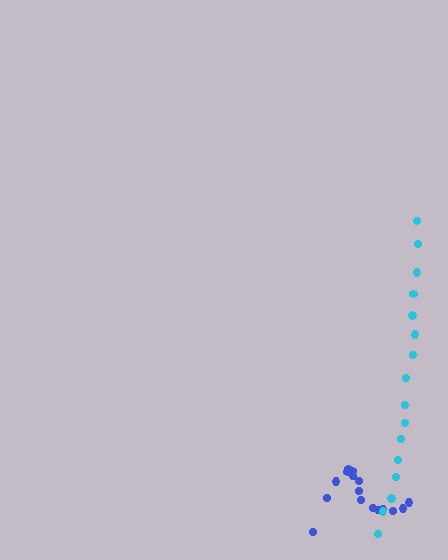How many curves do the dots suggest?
There are 2 distinct paths.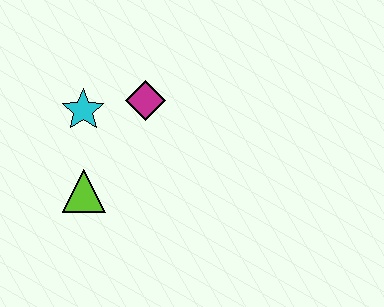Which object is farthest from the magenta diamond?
The lime triangle is farthest from the magenta diamond.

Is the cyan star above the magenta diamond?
No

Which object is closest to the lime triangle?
The cyan star is closest to the lime triangle.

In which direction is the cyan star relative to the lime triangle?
The cyan star is above the lime triangle.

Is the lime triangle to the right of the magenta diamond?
No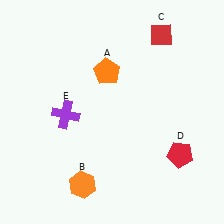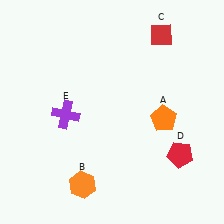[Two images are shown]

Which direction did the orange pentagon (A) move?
The orange pentagon (A) moved right.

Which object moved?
The orange pentagon (A) moved right.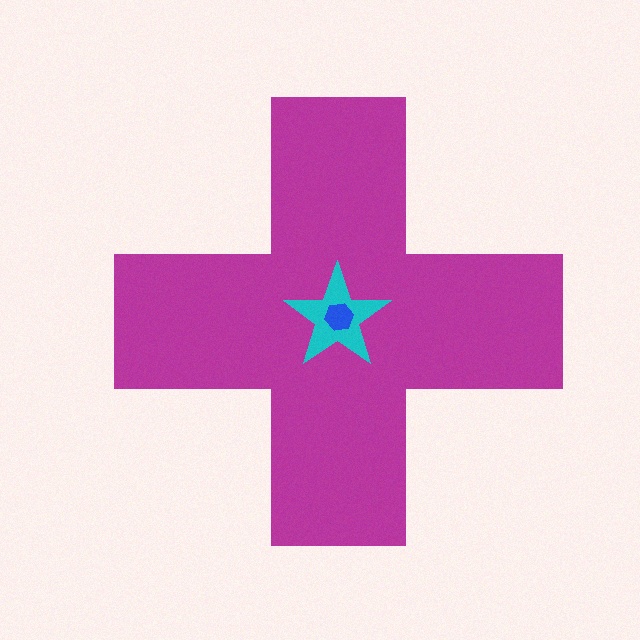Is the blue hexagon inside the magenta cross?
Yes.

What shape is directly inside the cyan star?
The blue hexagon.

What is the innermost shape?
The blue hexagon.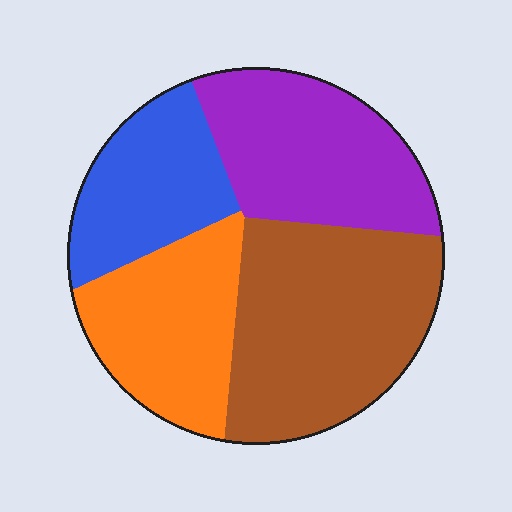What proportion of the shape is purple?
Purple takes up about one quarter (1/4) of the shape.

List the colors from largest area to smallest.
From largest to smallest: brown, purple, orange, blue.